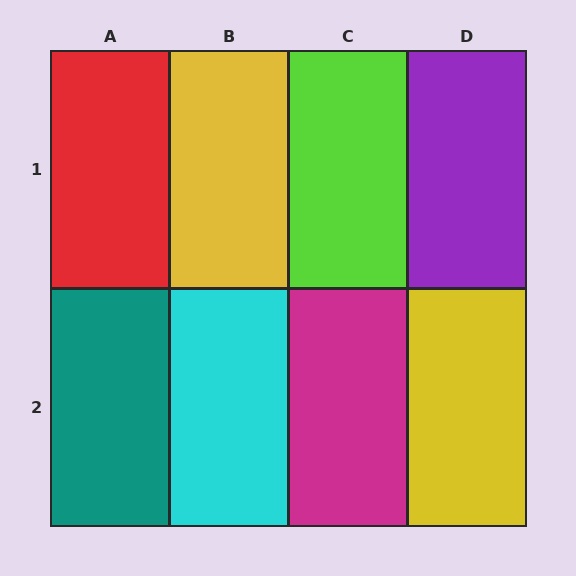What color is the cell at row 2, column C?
Magenta.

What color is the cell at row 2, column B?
Cyan.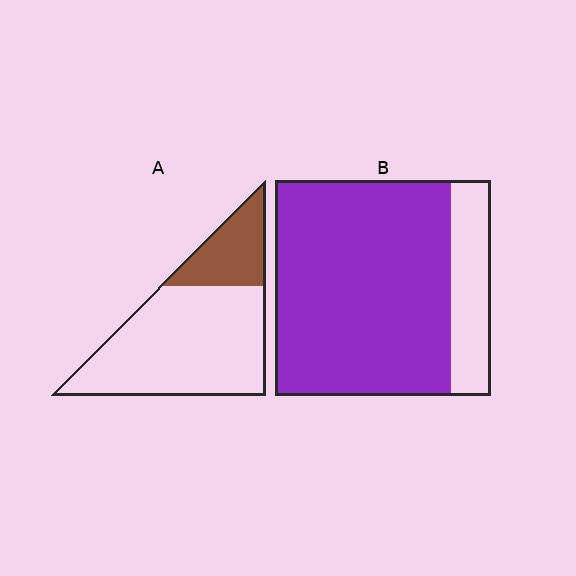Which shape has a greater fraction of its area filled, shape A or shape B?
Shape B.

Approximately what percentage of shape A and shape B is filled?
A is approximately 25% and B is approximately 80%.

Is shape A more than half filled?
No.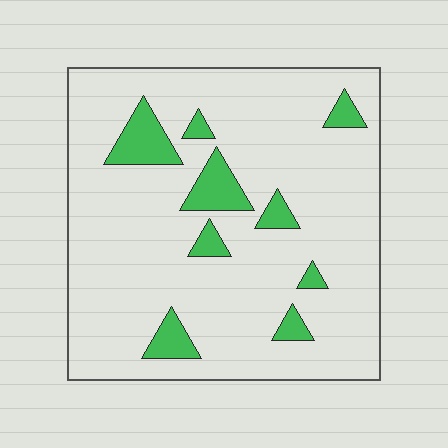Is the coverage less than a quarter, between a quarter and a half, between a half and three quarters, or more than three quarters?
Less than a quarter.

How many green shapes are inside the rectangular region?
9.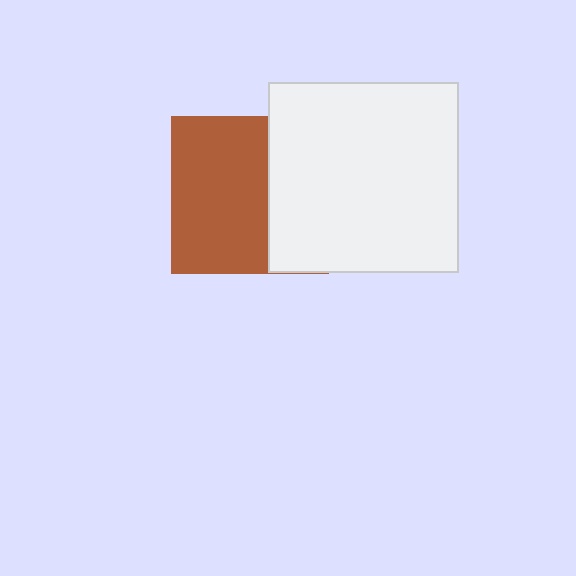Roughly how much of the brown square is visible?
About half of it is visible (roughly 61%).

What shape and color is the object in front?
The object in front is a white square.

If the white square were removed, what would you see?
You would see the complete brown square.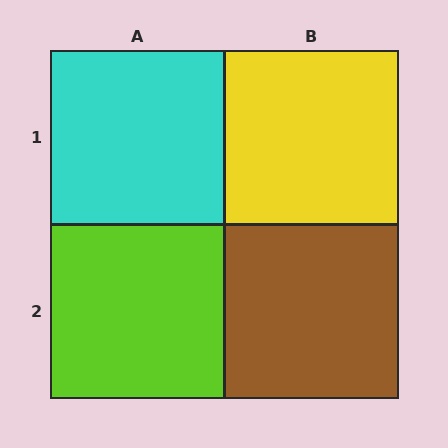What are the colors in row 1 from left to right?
Cyan, yellow.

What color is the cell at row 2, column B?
Brown.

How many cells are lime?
1 cell is lime.